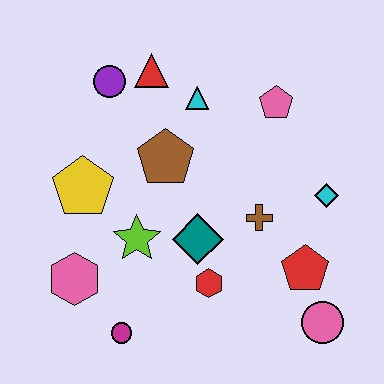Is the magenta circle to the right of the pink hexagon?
Yes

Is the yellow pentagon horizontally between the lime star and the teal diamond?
No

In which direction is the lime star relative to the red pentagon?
The lime star is to the left of the red pentagon.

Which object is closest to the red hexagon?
The teal diamond is closest to the red hexagon.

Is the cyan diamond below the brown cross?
No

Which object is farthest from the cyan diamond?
The pink hexagon is farthest from the cyan diamond.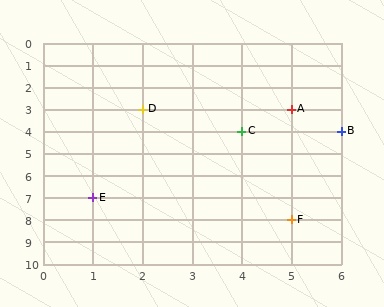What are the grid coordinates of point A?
Point A is at grid coordinates (5, 3).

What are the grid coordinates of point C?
Point C is at grid coordinates (4, 4).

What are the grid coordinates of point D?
Point D is at grid coordinates (2, 3).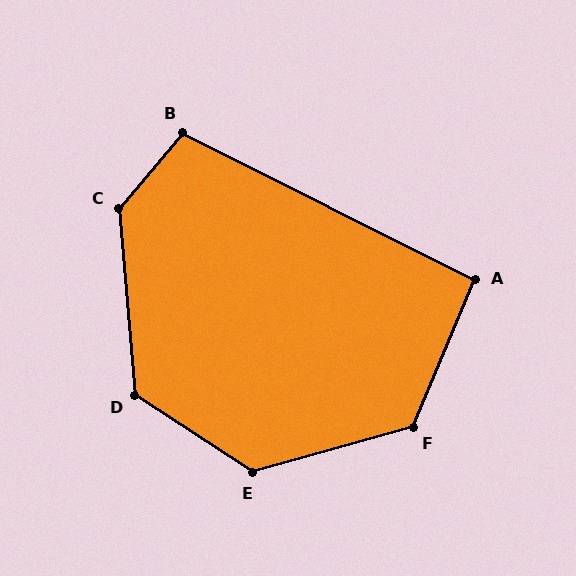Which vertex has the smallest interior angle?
A, at approximately 94 degrees.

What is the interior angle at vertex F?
Approximately 128 degrees (obtuse).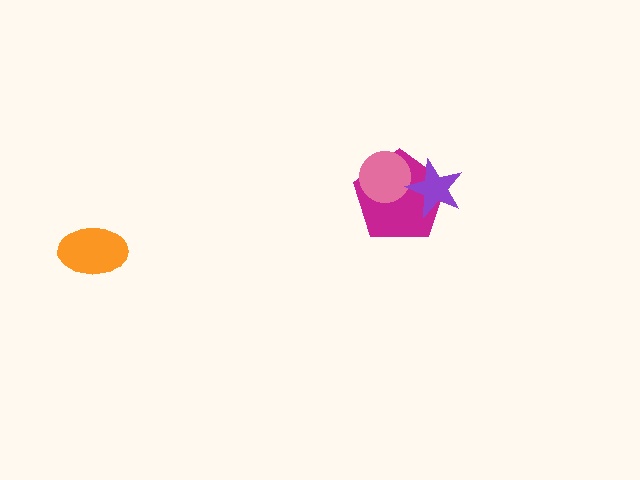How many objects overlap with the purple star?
1 object overlaps with the purple star.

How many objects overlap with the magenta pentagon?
2 objects overlap with the magenta pentagon.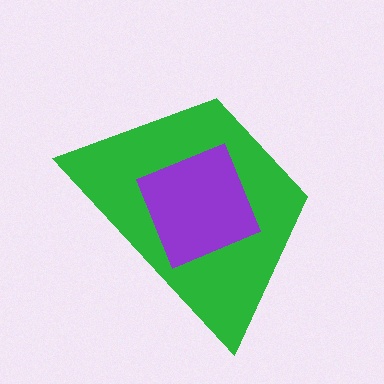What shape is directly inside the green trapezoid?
The purple square.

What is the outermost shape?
The green trapezoid.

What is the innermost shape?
The purple square.